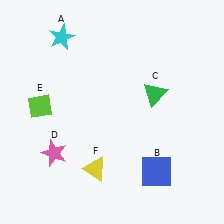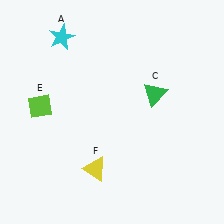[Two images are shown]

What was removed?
The blue square (B), the pink star (D) were removed in Image 2.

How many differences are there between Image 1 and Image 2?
There are 2 differences between the two images.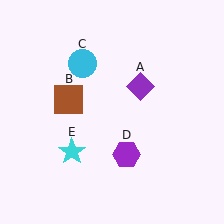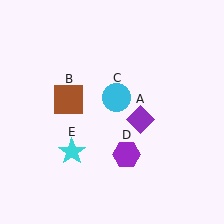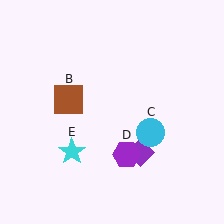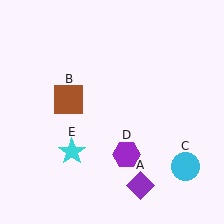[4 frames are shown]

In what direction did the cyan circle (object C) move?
The cyan circle (object C) moved down and to the right.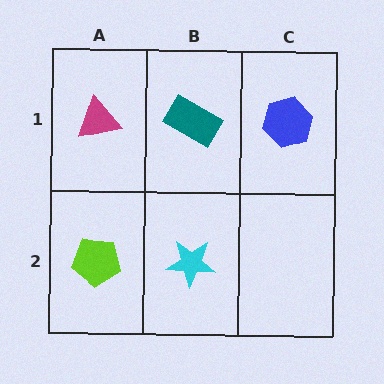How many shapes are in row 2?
2 shapes.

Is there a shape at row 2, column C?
No, that cell is empty.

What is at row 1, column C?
A blue hexagon.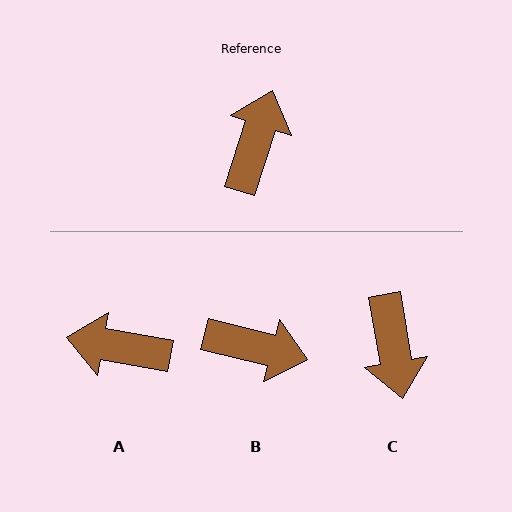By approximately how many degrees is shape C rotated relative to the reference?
Approximately 152 degrees clockwise.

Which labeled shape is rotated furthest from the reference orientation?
C, about 152 degrees away.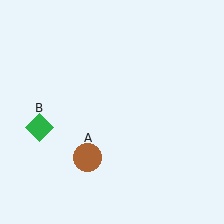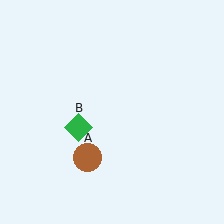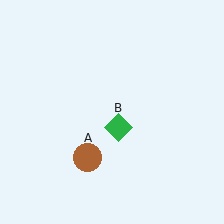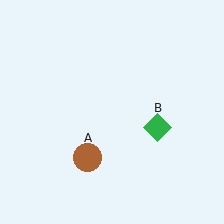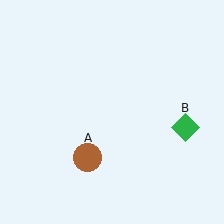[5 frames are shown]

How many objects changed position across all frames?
1 object changed position: green diamond (object B).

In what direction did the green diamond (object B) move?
The green diamond (object B) moved right.